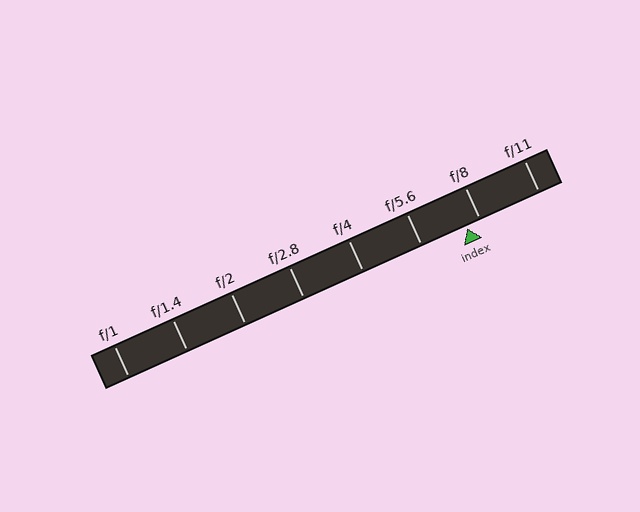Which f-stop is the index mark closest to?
The index mark is closest to f/8.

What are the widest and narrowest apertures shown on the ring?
The widest aperture shown is f/1 and the narrowest is f/11.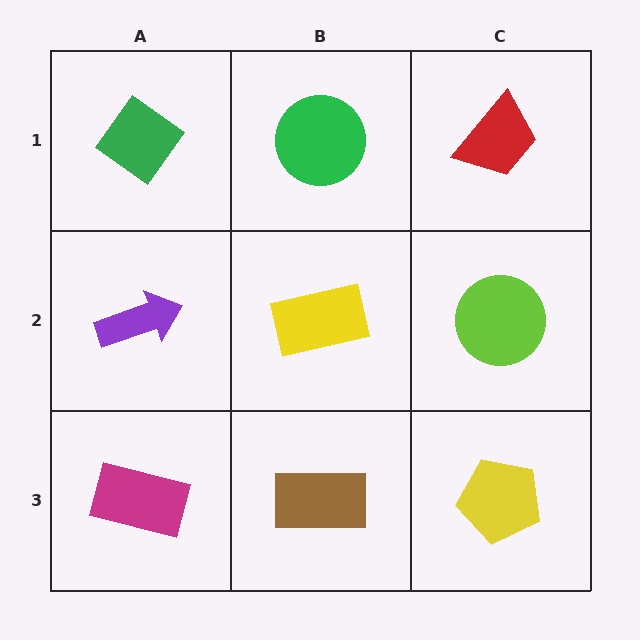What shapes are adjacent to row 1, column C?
A lime circle (row 2, column C), a green circle (row 1, column B).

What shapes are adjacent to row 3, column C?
A lime circle (row 2, column C), a brown rectangle (row 3, column B).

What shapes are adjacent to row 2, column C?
A red trapezoid (row 1, column C), a yellow pentagon (row 3, column C), a yellow rectangle (row 2, column B).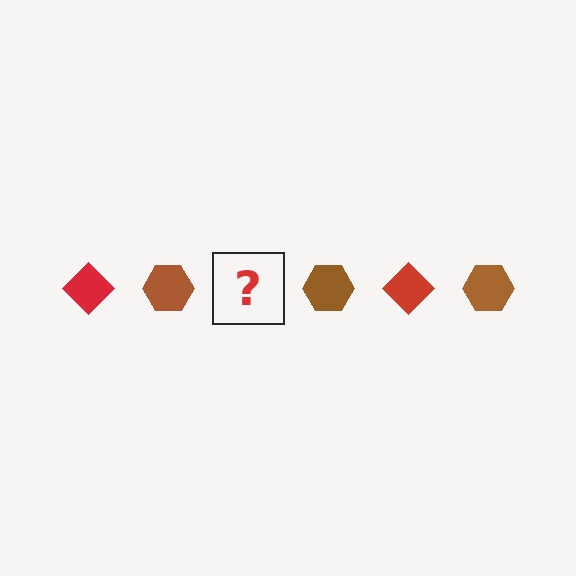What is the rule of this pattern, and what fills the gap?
The rule is that the pattern alternates between red diamond and brown hexagon. The gap should be filled with a red diamond.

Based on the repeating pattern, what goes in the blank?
The blank should be a red diamond.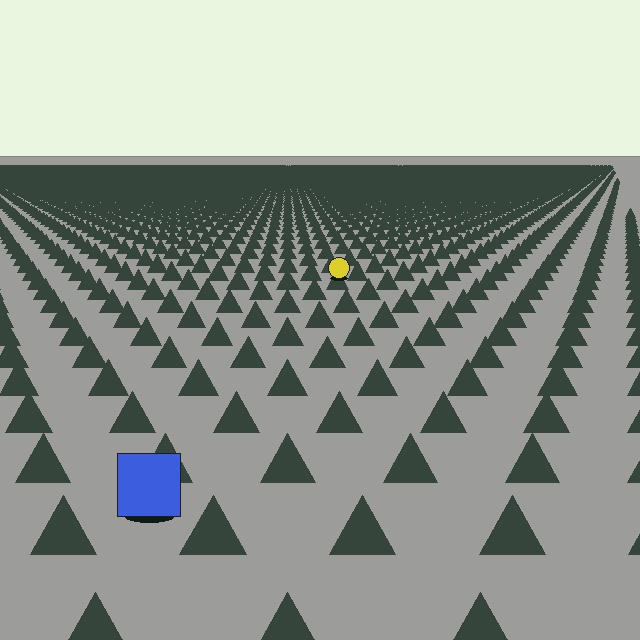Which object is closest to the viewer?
The blue square is closest. The texture marks near it are larger and more spread out.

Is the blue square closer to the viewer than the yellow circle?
Yes. The blue square is closer — you can tell from the texture gradient: the ground texture is coarser near it.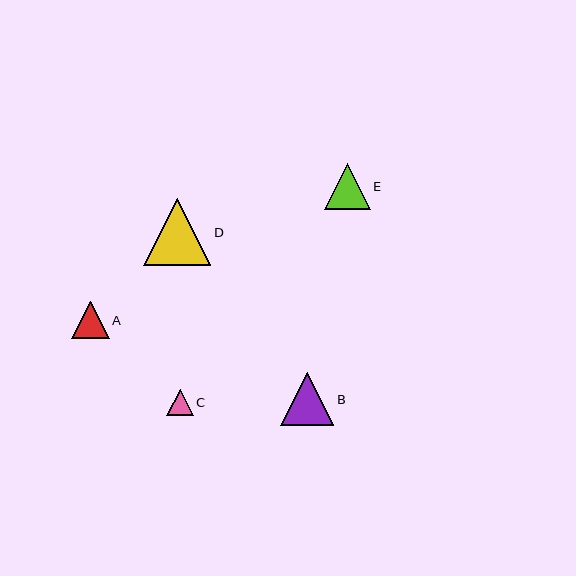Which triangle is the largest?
Triangle D is the largest with a size of approximately 67 pixels.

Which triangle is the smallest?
Triangle C is the smallest with a size of approximately 26 pixels.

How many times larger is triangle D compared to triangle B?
Triangle D is approximately 1.3 times the size of triangle B.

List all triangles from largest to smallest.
From largest to smallest: D, B, E, A, C.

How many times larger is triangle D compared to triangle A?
Triangle D is approximately 1.8 times the size of triangle A.